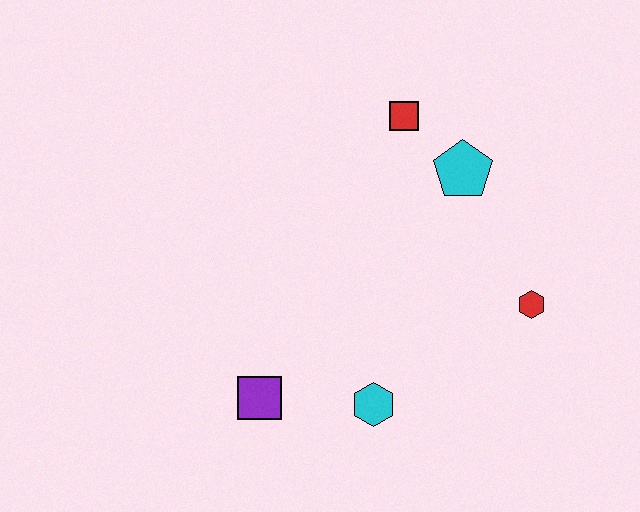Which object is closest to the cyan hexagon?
The purple square is closest to the cyan hexagon.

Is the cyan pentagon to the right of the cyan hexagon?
Yes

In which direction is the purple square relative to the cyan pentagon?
The purple square is below the cyan pentagon.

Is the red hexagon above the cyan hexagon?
Yes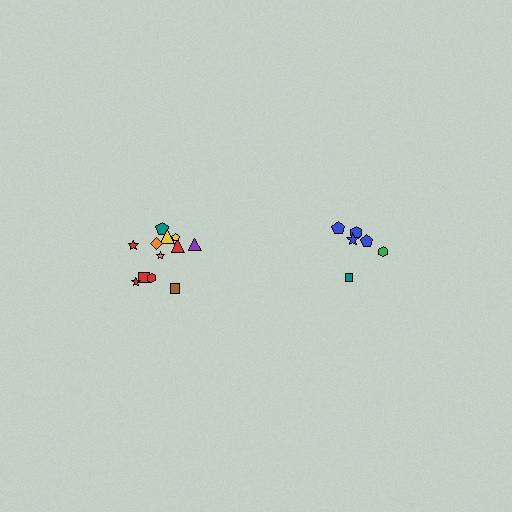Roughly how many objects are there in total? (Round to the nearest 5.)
Roughly 20 objects in total.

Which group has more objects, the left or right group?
The left group.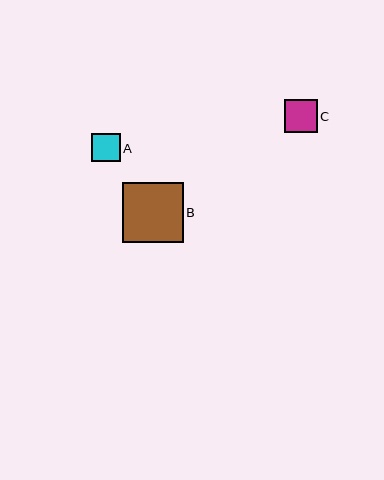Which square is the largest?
Square B is the largest with a size of approximately 60 pixels.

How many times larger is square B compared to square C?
Square B is approximately 1.8 times the size of square C.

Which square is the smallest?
Square A is the smallest with a size of approximately 28 pixels.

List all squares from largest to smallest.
From largest to smallest: B, C, A.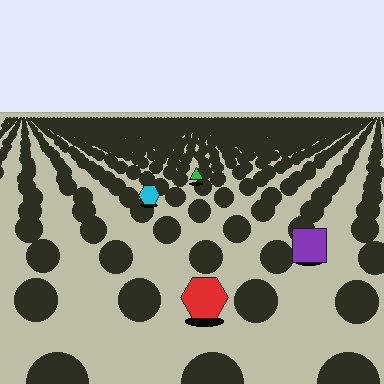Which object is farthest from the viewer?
The green triangle is farthest from the viewer. It appears smaller and the ground texture around it is denser.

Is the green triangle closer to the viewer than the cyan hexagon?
No. The cyan hexagon is closer — you can tell from the texture gradient: the ground texture is coarser near it.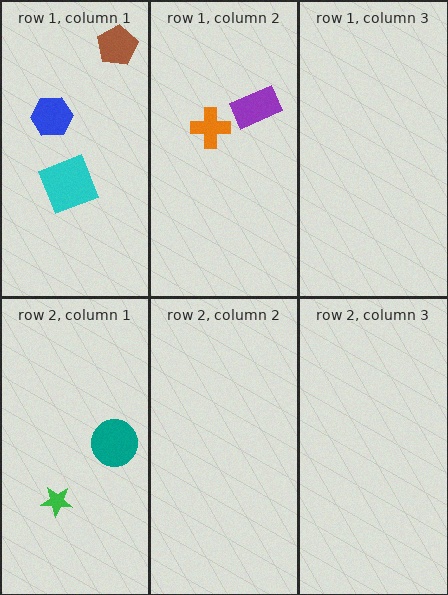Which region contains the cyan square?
The row 1, column 1 region.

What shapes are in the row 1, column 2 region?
The purple rectangle, the orange cross.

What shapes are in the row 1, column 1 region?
The brown pentagon, the cyan square, the blue hexagon.